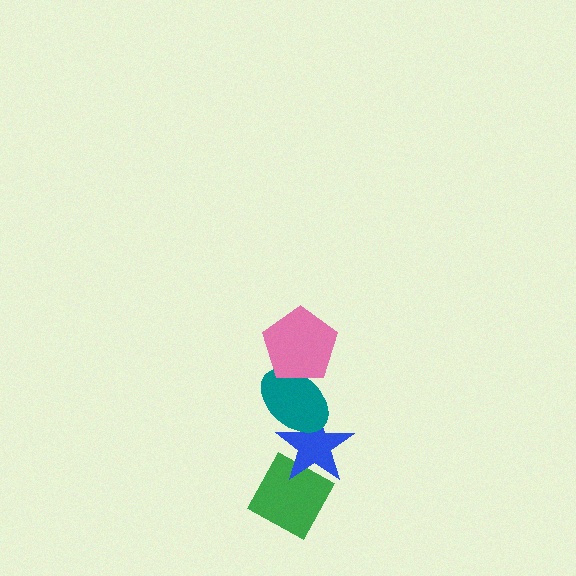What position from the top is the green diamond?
The green diamond is 4th from the top.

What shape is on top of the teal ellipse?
The pink pentagon is on top of the teal ellipse.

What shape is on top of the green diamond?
The blue star is on top of the green diamond.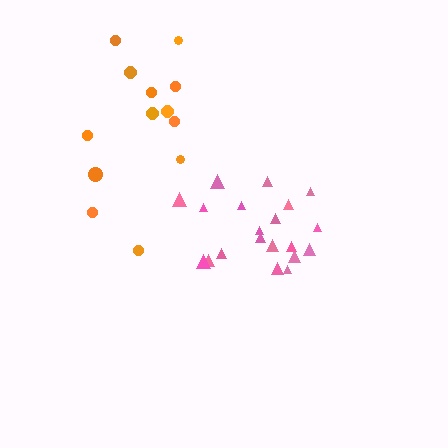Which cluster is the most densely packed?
Pink.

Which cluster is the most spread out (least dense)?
Orange.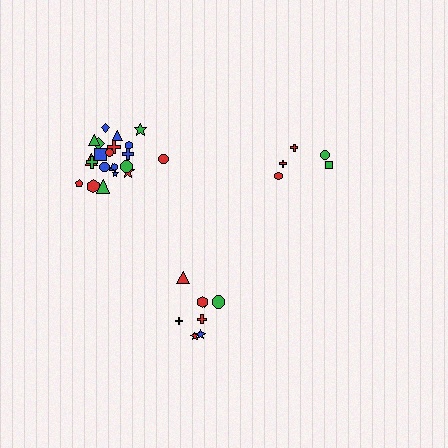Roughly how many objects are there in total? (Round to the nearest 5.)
Roughly 35 objects in total.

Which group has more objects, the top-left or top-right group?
The top-left group.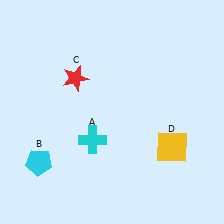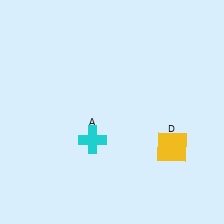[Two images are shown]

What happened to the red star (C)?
The red star (C) was removed in Image 2. It was in the top-left area of Image 1.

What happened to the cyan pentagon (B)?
The cyan pentagon (B) was removed in Image 2. It was in the bottom-left area of Image 1.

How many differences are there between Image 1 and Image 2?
There are 2 differences between the two images.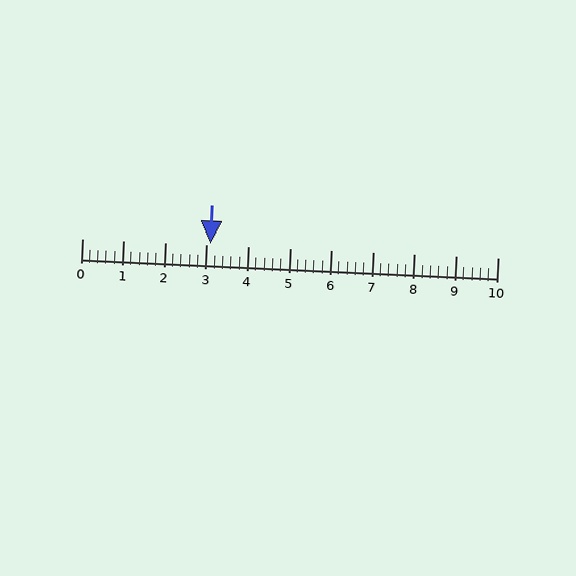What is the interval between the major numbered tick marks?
The major tick marks are spaced 1 units apart.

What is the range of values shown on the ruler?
The ruler shows values from 0 to 10.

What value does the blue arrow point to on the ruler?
The blue arrow points to approximately 3.1.